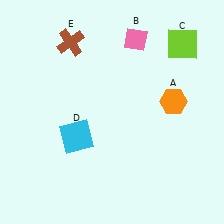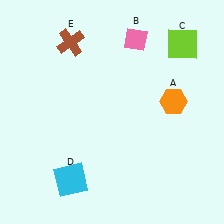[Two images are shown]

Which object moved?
The cyan square (D) moved down.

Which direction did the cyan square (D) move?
The cyan square (D) moved down.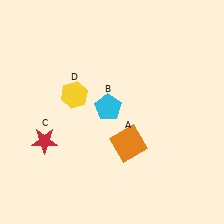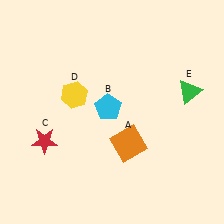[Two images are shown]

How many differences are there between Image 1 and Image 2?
There is 1 difference between the two images.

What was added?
A green triangle (E) was added in Image 2.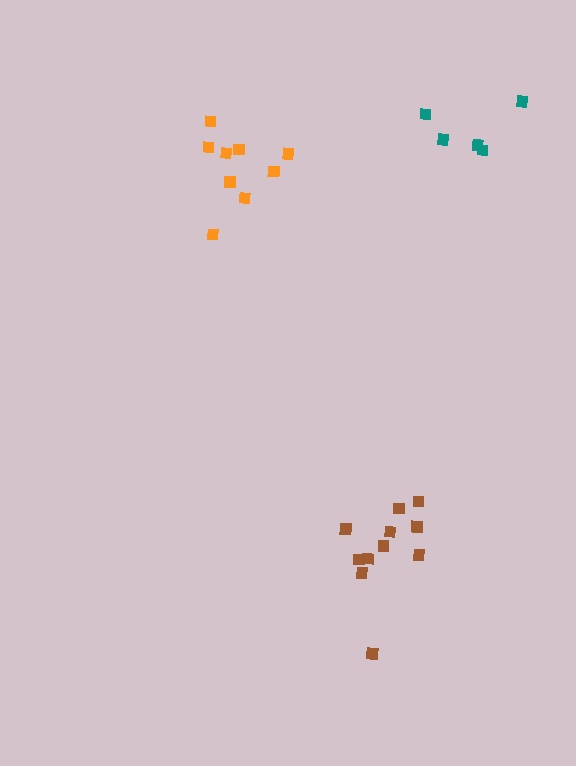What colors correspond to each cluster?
The clusters are colored: brown, orange, teal.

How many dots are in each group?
Group 1: 11 dots, Group 2: 9 dots, Group 3: 5 dots (25 total).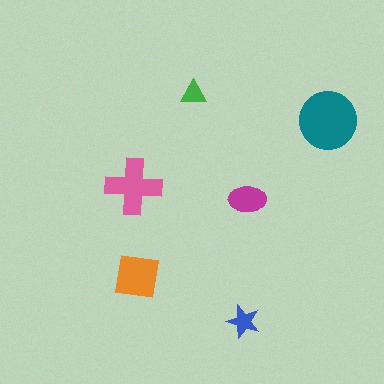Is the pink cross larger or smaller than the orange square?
Larger.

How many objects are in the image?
There are 6 objects in the image.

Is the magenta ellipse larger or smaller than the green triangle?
Larger.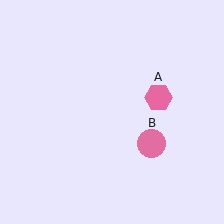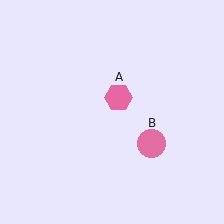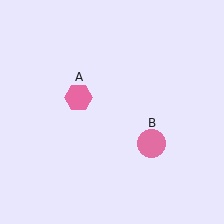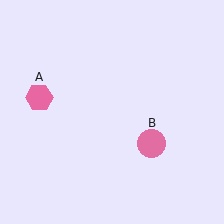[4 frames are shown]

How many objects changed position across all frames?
1 object changed position: pink hexagon (object A).